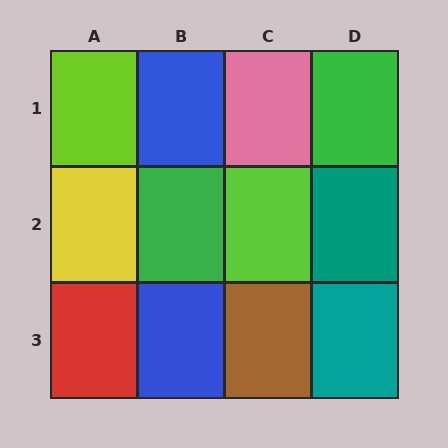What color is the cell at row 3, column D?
Teal.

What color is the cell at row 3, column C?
Brown.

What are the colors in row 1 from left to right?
Lime, blue, pink, green.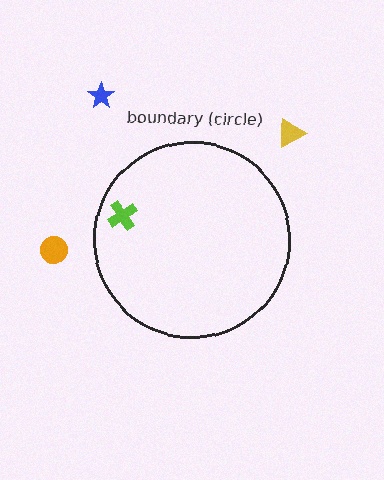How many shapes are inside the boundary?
1 inside, 3 outside.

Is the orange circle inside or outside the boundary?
Outside.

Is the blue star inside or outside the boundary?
Outside.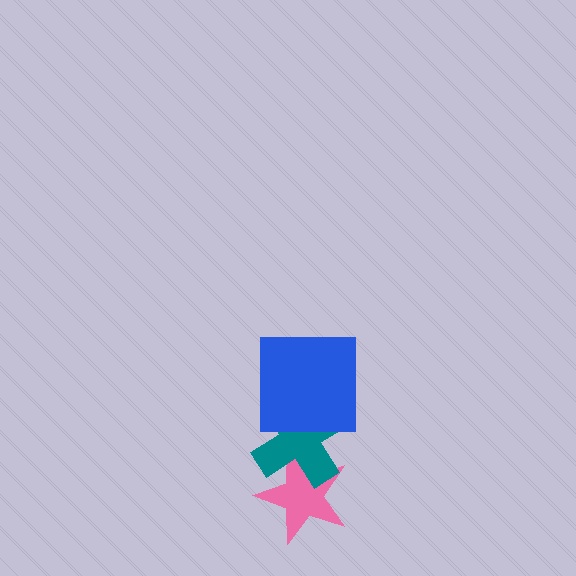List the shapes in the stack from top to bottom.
From top to bottom: the blue square, the teal cross, the pink star.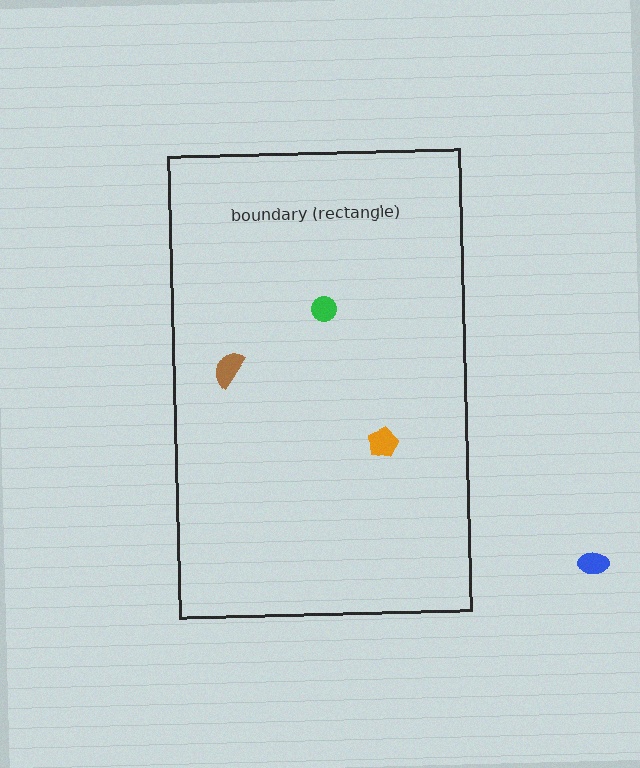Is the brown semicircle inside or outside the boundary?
Inside.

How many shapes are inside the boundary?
3 inside, 1 outside.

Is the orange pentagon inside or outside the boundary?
Inside.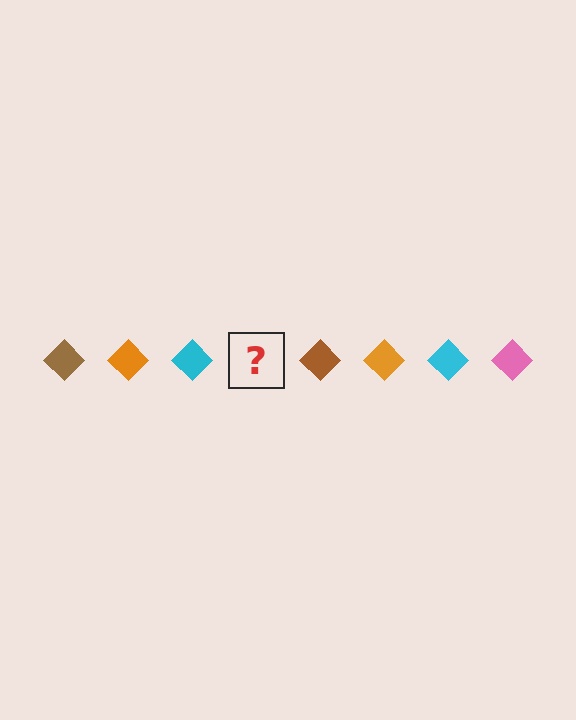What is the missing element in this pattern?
The missing element is a pink diamond.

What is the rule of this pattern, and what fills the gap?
The rule is that the pattern cycles through brown, orange, cyan, pink diamonds. The gap should be filled with a pink diamond.